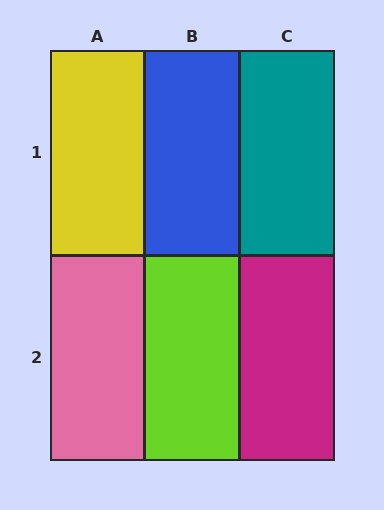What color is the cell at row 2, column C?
Magenta.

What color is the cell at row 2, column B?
Lime.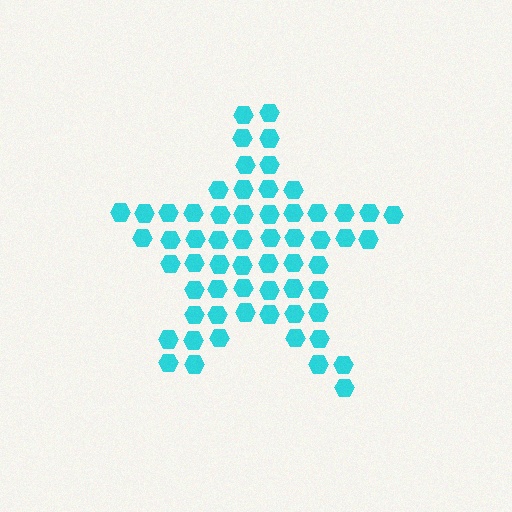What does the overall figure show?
The overall figure shows a star.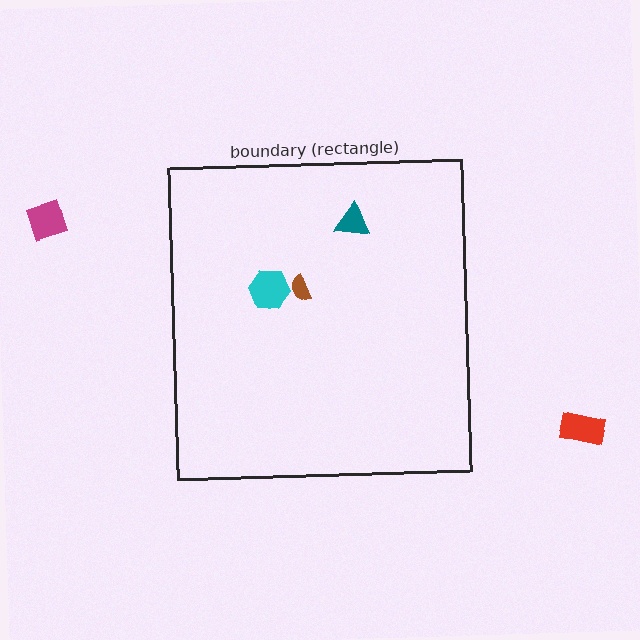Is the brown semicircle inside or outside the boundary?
Inside.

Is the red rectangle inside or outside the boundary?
Outside.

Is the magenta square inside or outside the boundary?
Outside.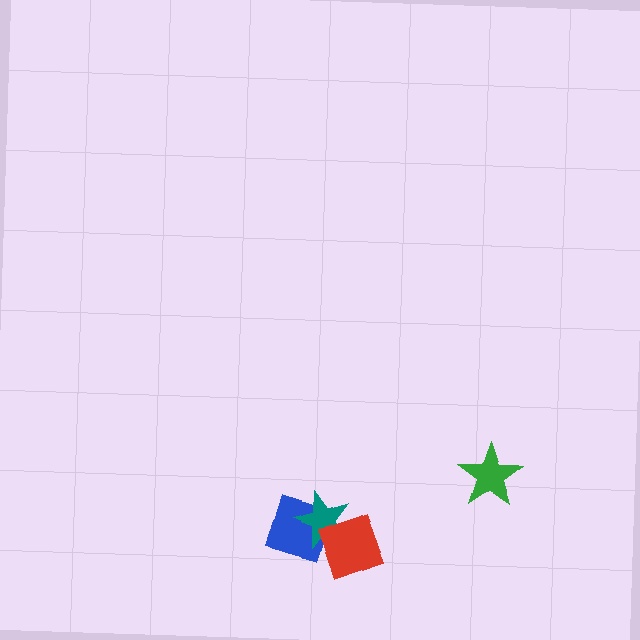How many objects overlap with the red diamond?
2 objects overlap with the red diamond.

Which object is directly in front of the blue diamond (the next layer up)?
The teal star is directly in front of the blue diamond.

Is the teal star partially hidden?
Yes, it is partially covered by another shape.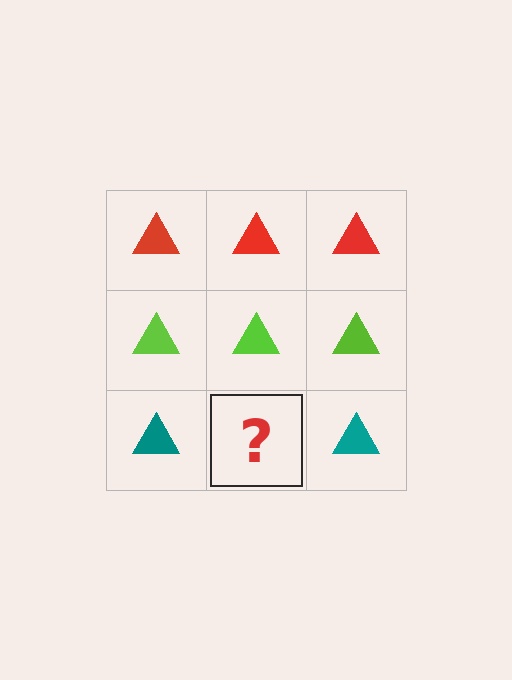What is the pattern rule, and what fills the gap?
The rule is that each row has a consistent color. The gap should be filled with a teal triangle.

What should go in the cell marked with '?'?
The missing cell should contain a teal triangle.